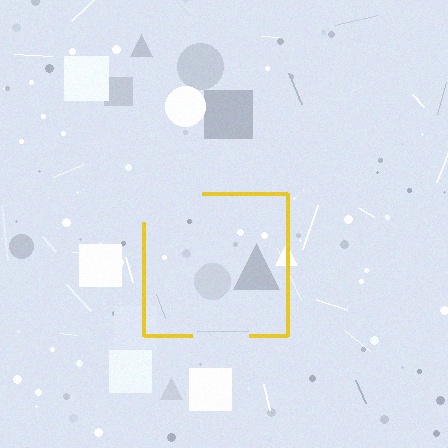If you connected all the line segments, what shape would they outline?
They would outline a square.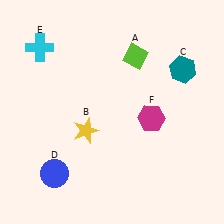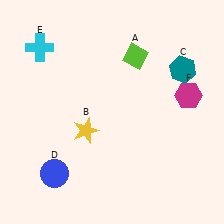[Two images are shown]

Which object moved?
The magenta hexagon (F) moved right.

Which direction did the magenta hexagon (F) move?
The magenta hexagon (F) moved right.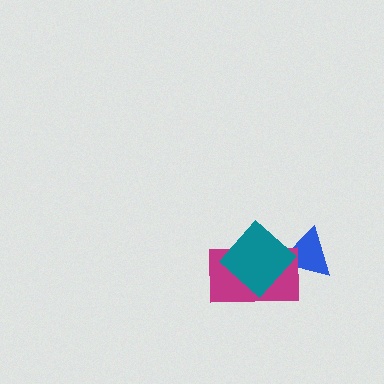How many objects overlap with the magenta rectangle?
2 objects overlap with the magenta rectangle.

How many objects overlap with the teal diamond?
2 objects overlap with the teal diamond.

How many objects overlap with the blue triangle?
2 objects overlap with the blue triangle.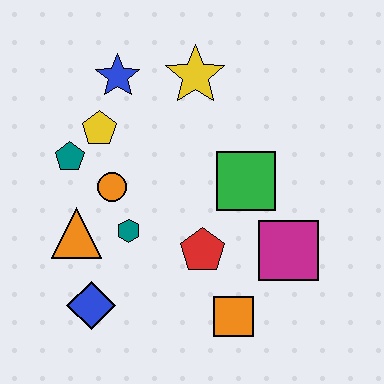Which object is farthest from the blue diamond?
The yellow star is farthest from the blue diamond.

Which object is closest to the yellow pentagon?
The teal pentagon is closest to the yellow pentagon.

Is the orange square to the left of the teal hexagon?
No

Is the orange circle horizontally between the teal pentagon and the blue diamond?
No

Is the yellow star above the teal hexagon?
Yes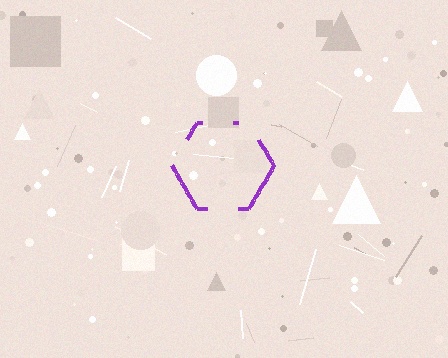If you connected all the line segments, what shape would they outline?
They would outline a hexagon.